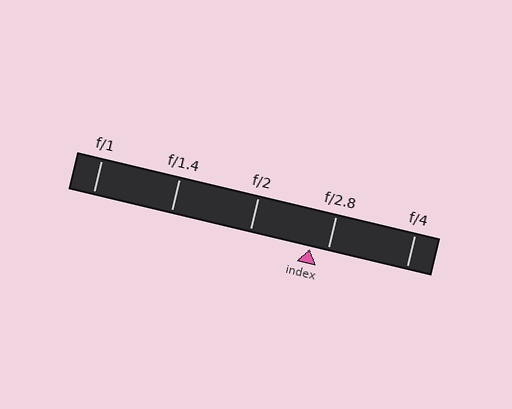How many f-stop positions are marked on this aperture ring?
There are 5 f-stop positions marked.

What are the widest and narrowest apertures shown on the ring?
The widest aperture shown is f/1 and the narrowest is f/4.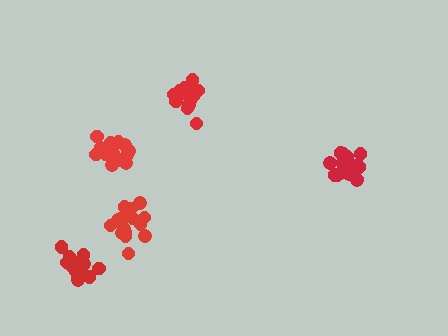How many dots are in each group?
Group 1: 17 dots, Group 2: 16 dots, Group 3: 20 dots, Group 4: 19 dots, Group 5: 19 dots (91 total).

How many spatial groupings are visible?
There are 5 spatial groupings.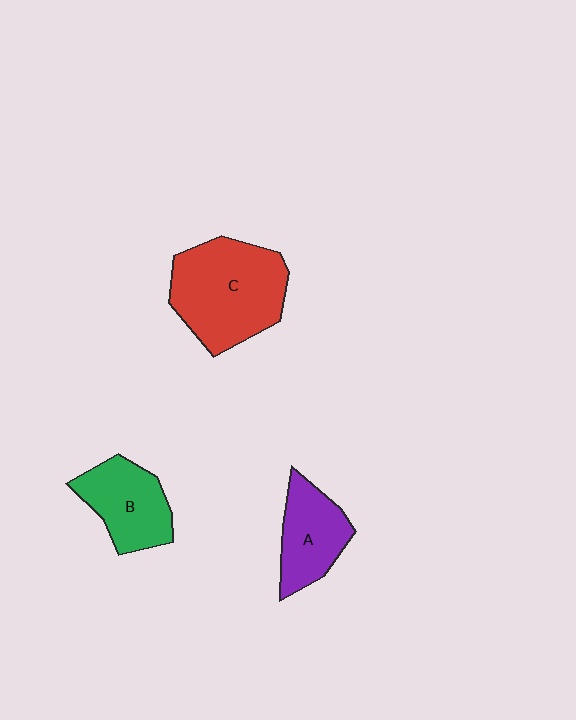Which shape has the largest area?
Shape C (red).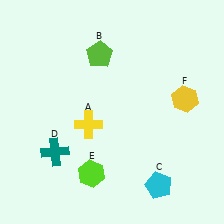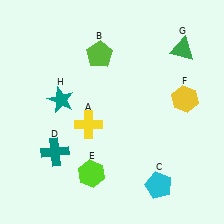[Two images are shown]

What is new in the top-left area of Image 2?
A teal star (H) was added in the top-left area of Image 2.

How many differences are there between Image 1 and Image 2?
There are 2 differences between the two images.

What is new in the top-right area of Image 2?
A green triangle (G) was added in the top-right area of Image 2.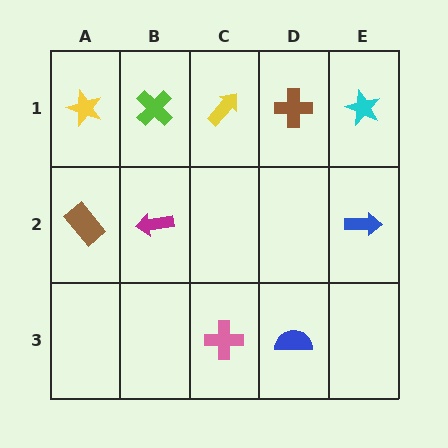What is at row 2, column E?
A blue arrow.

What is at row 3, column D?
A blue semicircle.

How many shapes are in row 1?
5 shapes.